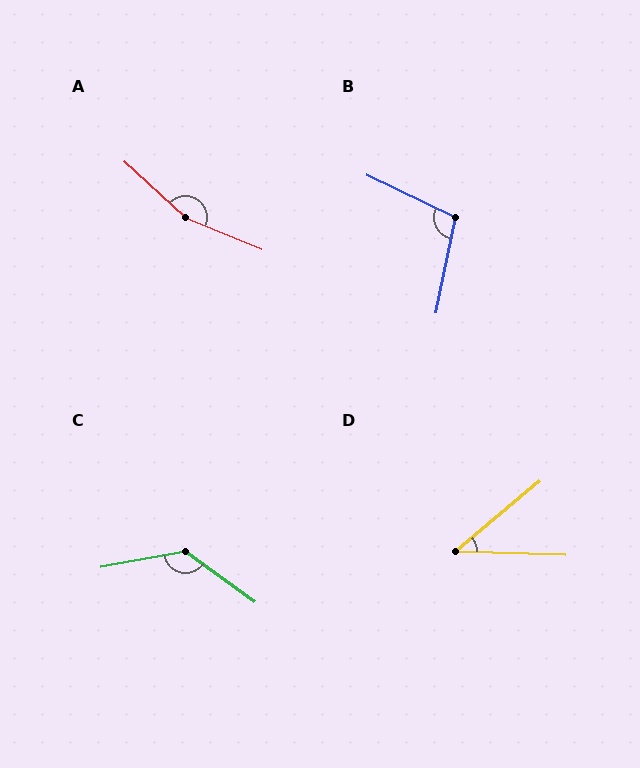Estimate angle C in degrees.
Approximately 134 degrees.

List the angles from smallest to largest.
D (41°), B (104°), C (134°), A (160°).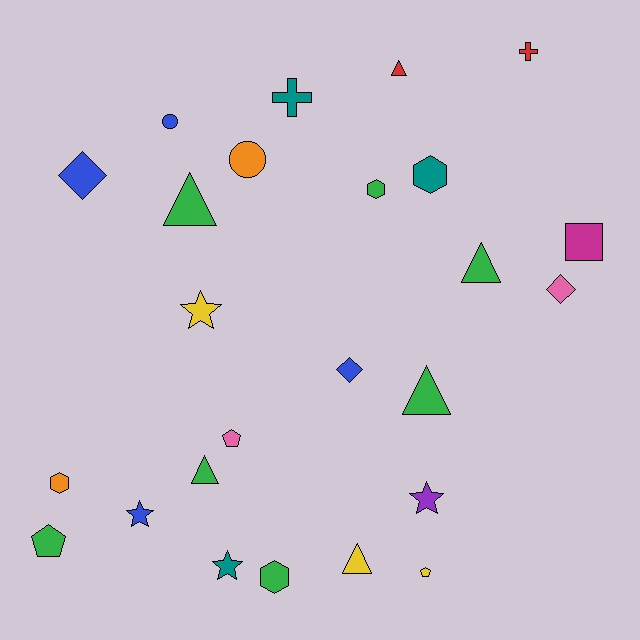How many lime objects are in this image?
There are no lime objects.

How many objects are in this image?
There are 25 objects.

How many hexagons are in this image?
There are 4 hexagons.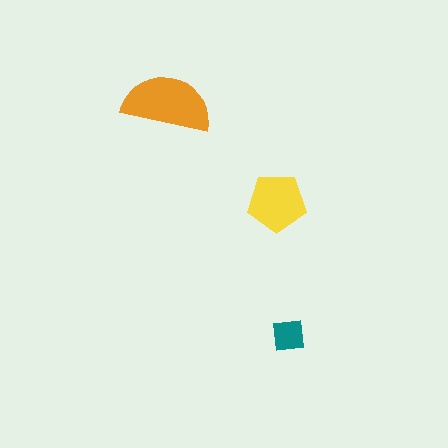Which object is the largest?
The orange semicircle.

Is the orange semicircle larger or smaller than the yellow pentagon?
Larger.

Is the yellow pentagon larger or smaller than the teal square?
Larger.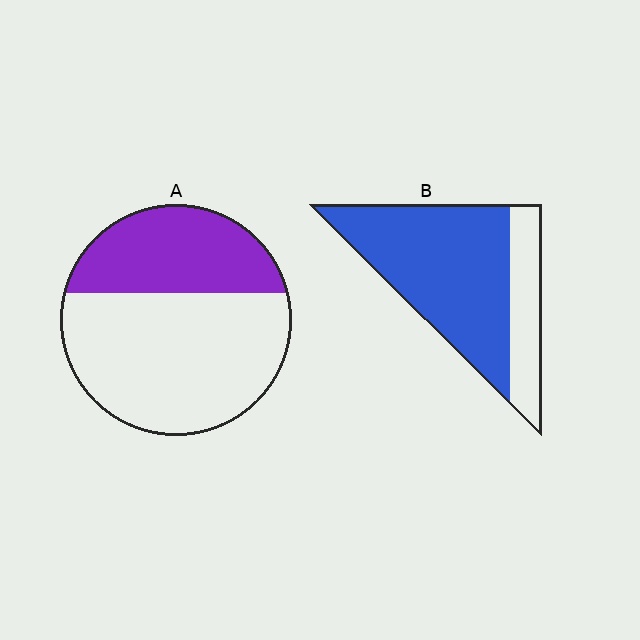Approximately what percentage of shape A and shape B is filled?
A is approximately 35% and B is approximately 75%.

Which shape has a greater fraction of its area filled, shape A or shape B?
Shape B.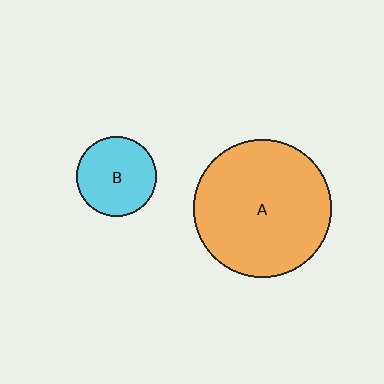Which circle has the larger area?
Circle A (orange).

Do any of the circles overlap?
No, none of the circles overlap.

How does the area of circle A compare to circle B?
Approximately 2.9 times.